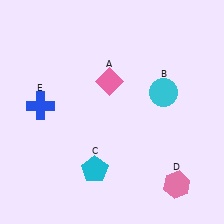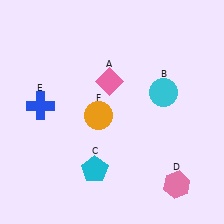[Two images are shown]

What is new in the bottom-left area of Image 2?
An orange circle (F) was added in the bottom-left area of Image 2.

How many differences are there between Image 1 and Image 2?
There is 1 difference between the two images.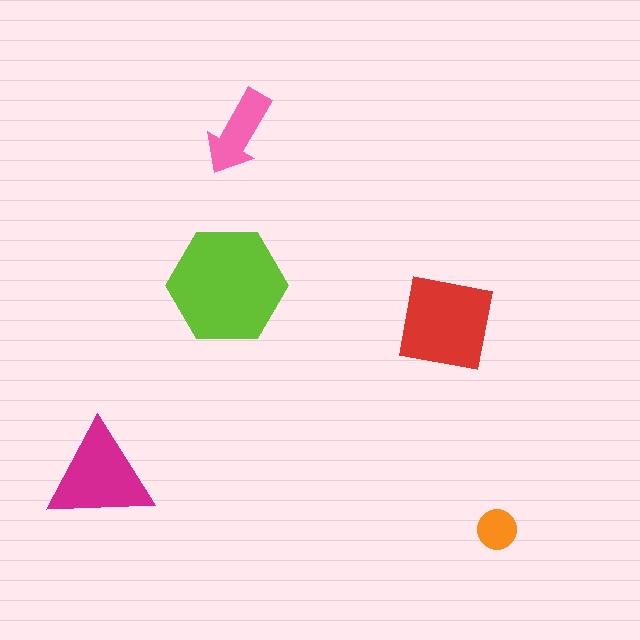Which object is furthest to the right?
The orange circle is rightmost.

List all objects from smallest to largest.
The orange circle, the pink arrow, the magenta triangle, the red square, the lime hexagon.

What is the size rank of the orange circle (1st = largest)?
5th.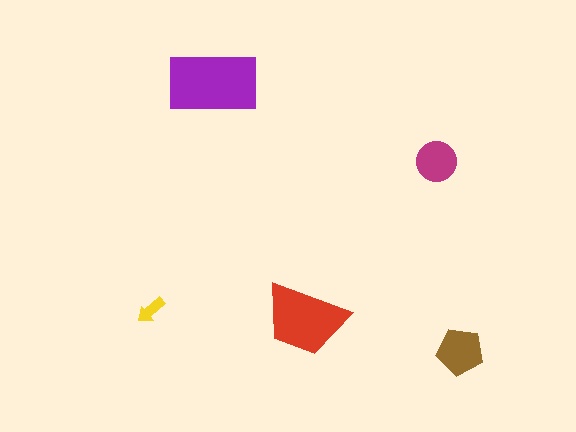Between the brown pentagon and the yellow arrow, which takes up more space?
The brown pentagon.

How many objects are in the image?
There are 5 objects in the image.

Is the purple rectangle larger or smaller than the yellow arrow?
Larger.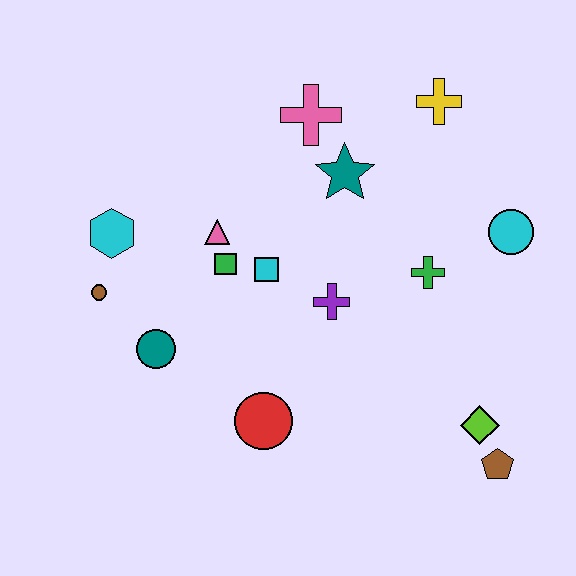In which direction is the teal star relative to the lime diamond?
The teal star is above the lime diamond.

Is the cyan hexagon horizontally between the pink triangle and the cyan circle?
No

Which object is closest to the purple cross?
The cyan square is closest to the purple cross.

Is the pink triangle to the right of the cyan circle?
No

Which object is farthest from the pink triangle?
The brown pentagon is farthest from the pink triangle.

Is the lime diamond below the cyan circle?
Yes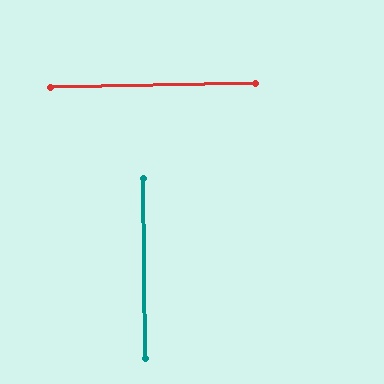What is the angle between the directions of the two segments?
Approximately 90 degrees.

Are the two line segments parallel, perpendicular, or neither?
Perpendicular — they meet at approximately 90°.